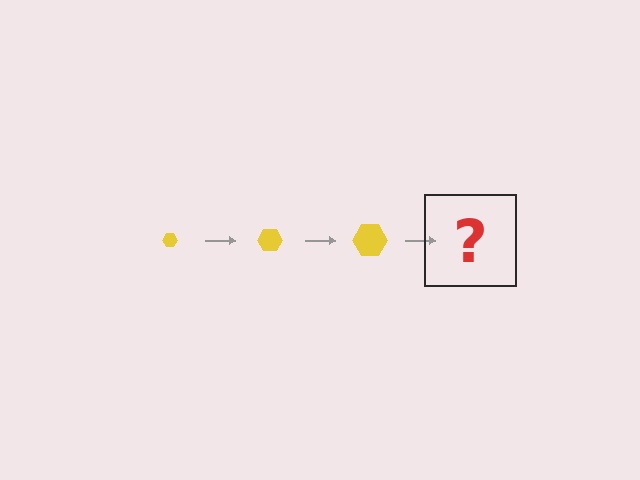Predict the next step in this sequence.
The next step is a yellow hexagon, larger than the previous one.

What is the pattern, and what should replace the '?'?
The pattern is that the hexagon gets progressively larger each step. The '?' should be a yellow hexagon, larger than the previous one.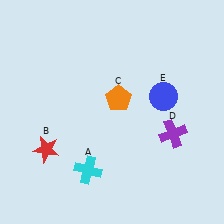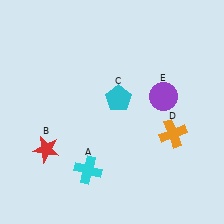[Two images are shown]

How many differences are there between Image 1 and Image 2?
There are 3 differences between the two images.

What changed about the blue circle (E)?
In Image 1, E is blue. In Image 2, it changed to purple.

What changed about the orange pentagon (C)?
In Image 1, C is orange. In Image 2, it changed to cyan.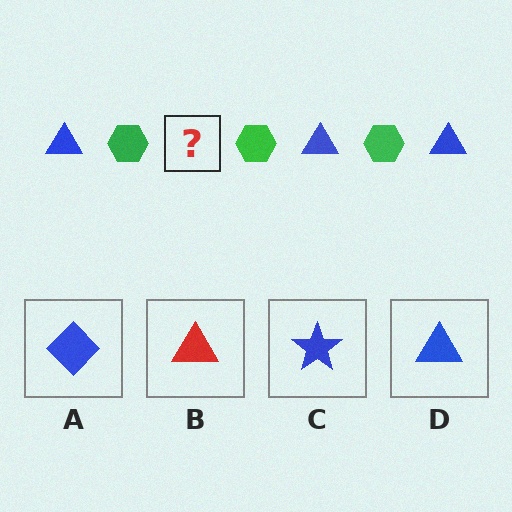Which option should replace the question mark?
Option D.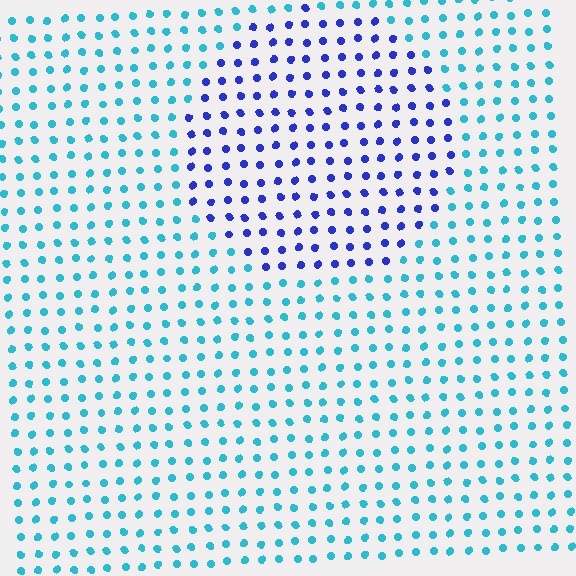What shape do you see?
I see a circle.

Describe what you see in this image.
The image is filled with small cyan elements in a uniform arrangement. A circle-shaped region is visible where the elements are tinted to a slightly different hue, forming a subtle color boundary.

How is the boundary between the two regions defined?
The boundary is defined purely by a slight shift in hue (about 51 degrees). Spacing, size, and orientation are identical on both sides.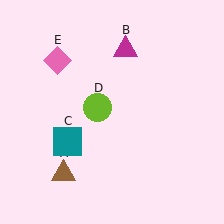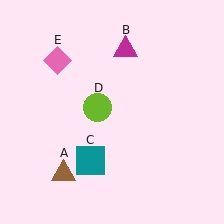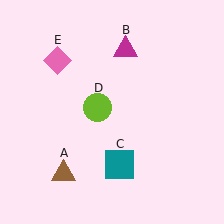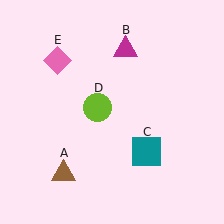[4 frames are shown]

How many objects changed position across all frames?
1 object changed position: teal square (object C).